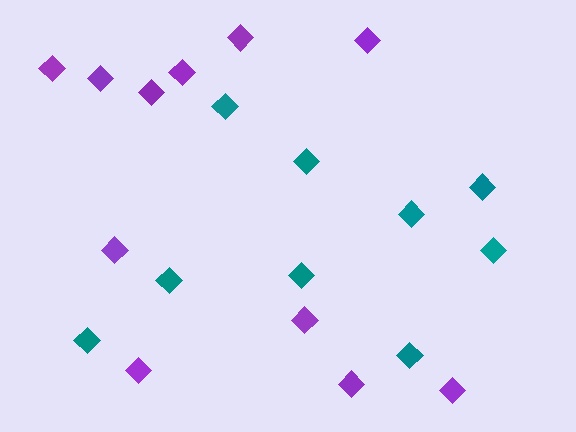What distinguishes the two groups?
There are 2 groups: one group of teal diamonds (9) and one group of purple diamonds (11).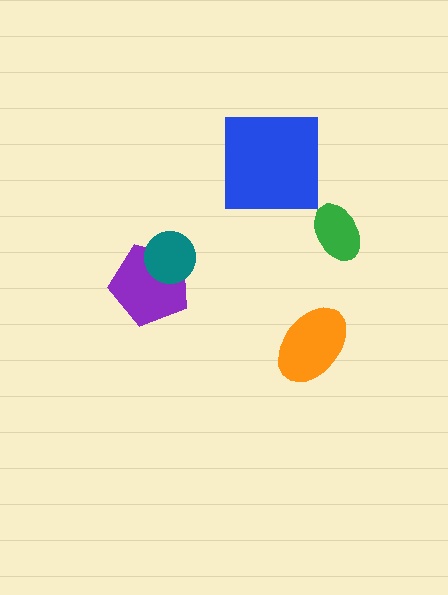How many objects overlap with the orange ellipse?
0 objects overlap with the orange ellipse.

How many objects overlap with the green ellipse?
0 objects overlap with the green ellipse.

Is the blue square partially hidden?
No, no other shape covers it.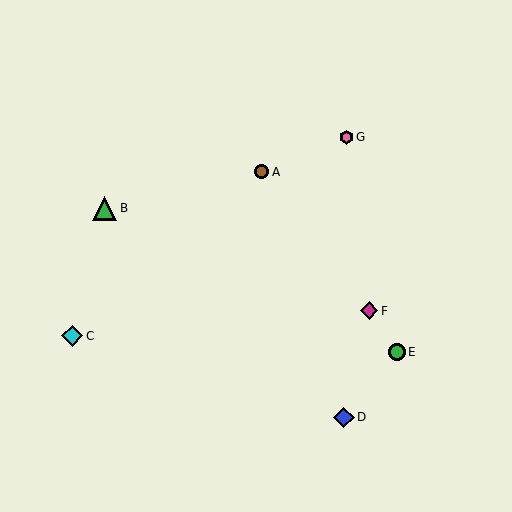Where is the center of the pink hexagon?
The center of the pink hexagon is at (346, 137).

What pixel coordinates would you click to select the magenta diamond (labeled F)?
Click at (369, 311) to select the magenta diamond F.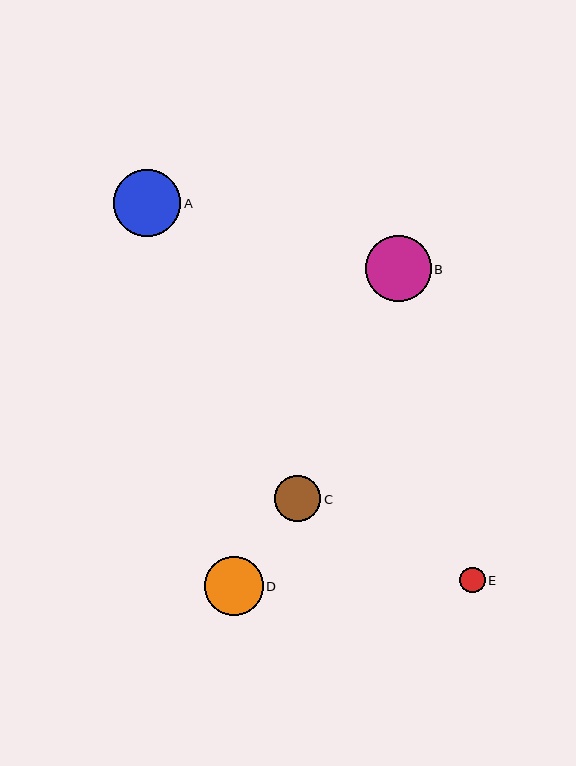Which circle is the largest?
Circle A is the largest with a size of approximately 67 pixels.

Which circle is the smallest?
Circle E is the smallest with a size of approximately 25 pixels.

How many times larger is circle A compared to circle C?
Circle A is approximately 1.5 times the size of circle C.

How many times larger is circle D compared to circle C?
Circle D is approximately 1.3 times the size of circle C.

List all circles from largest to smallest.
From largest to smallest: A, B, D, C, E.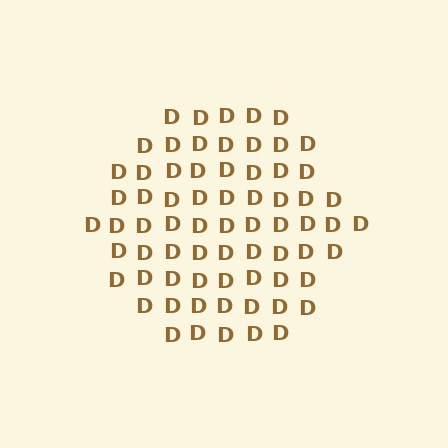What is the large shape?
The large shape is a hexagon.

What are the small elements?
The small elements are letter D's.